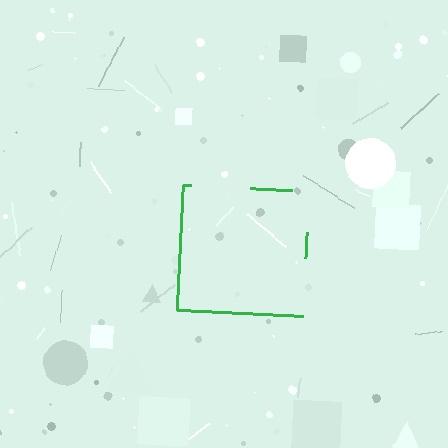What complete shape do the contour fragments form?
The contour fragments form a square.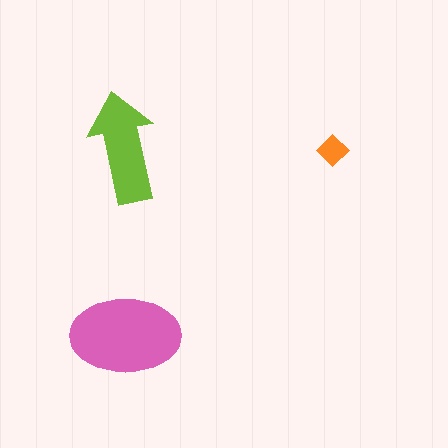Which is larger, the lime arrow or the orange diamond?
The lime arrow.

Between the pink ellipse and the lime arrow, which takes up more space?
The pink ellipse.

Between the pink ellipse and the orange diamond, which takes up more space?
The pink ellipse.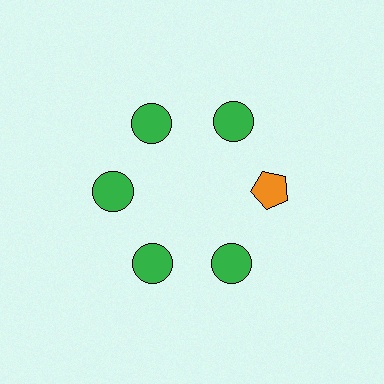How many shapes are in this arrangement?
There are 6 shapes arranged in a ring pattern.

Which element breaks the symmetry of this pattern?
The orange pentagon at roughly the 3 o'clock position breaks the symmetry. All other shapes are green circles.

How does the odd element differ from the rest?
It differs in both color (orange instead of green) and shape (pentagon instead of circle).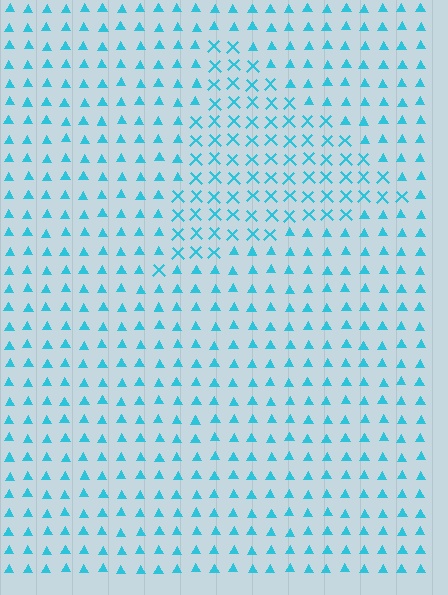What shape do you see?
I see a triangle.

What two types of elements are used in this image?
The image uses X marks inside the triangle region and triangles outside it.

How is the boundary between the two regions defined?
The boundary is defined by a change in element shape: X marks inside vs. triangles outside. All elements share the same color and spacing.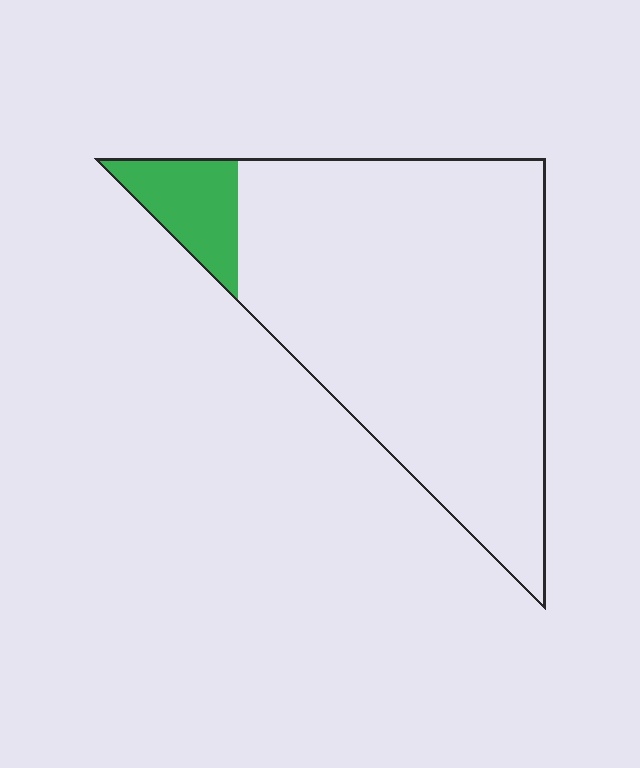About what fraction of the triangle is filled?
About one tenth (1/10).